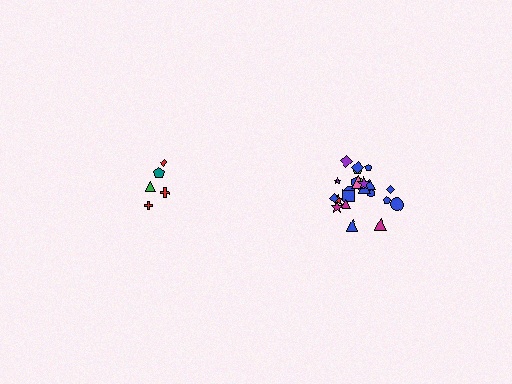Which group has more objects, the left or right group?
The right group.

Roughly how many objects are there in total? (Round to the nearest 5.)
Roughly 30 objects in total.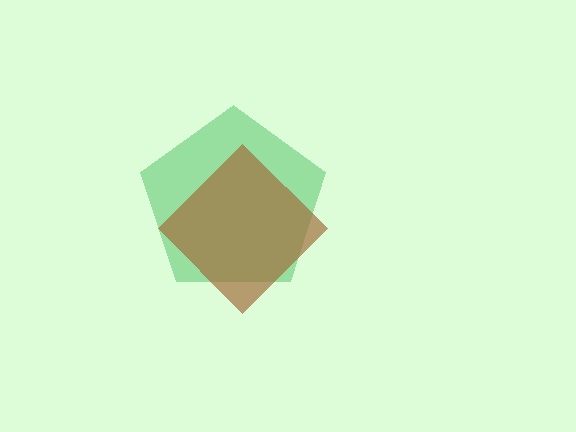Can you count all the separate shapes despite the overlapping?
Yes, there are 2 separate shapes.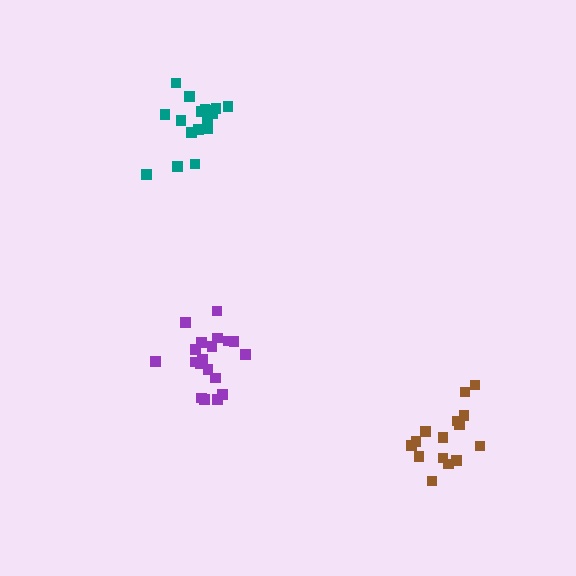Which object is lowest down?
The brown cluster is bottommost.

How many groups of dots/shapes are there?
There are 3 groups.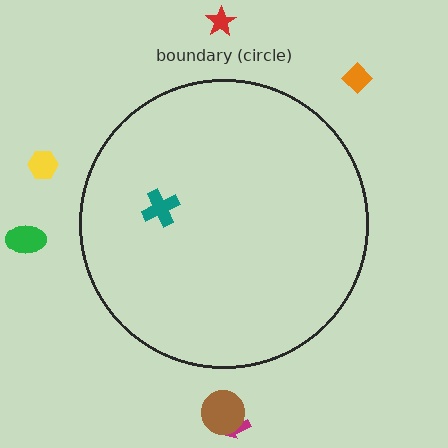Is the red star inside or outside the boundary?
Outside.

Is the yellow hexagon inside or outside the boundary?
Outside.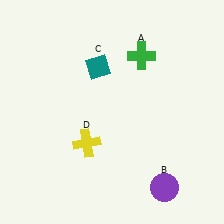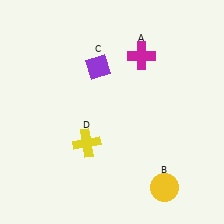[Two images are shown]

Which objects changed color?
A changed from green to magenta. B changed from purple to yellow. C changed from teal to purple.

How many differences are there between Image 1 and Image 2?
There are 3 differences between the two images.